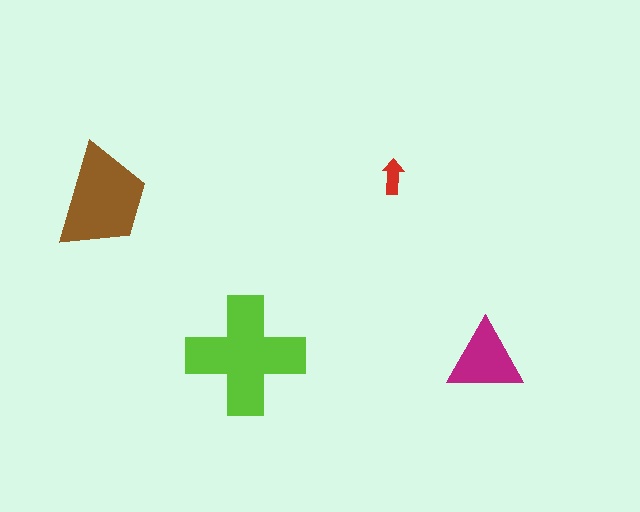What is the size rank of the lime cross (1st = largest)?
1st.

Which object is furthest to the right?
The magenta triangle is rightmost.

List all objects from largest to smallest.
The lime cross, the brown trapezoid, the magenta triangle, the red arrow.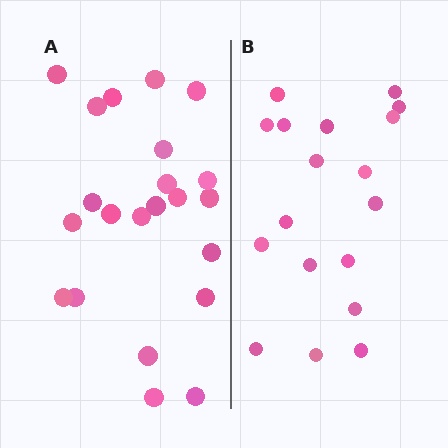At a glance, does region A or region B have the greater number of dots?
Region A (the left region) has more dots.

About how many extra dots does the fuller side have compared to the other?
Region A has about 4 more dots than region B.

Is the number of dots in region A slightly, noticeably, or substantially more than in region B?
Region A has only slightly more — the two regions are fairly close. The ratio is roughly 1.2 to 1.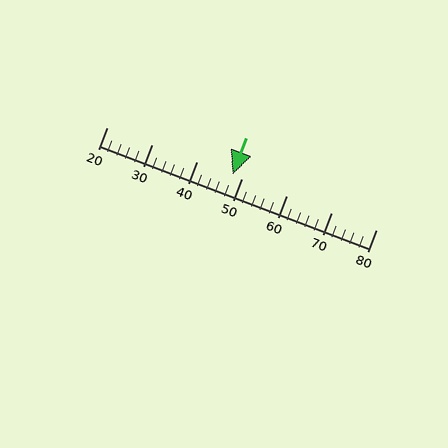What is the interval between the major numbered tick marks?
The major tick marks are spaced 10 units apart.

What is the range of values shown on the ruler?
The ruler shows values from 20 to 80.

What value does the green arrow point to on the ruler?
The green arrow points to approximately 48.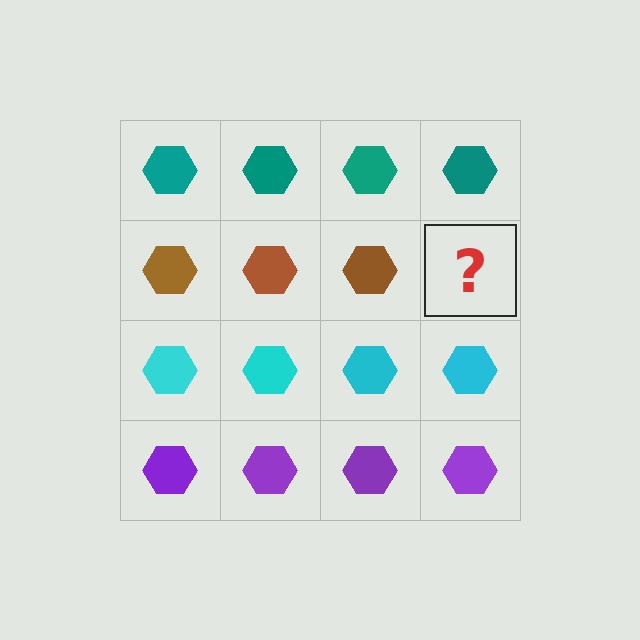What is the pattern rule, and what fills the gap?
The rule is that each row has a consistent color. The gap should be filled with a brown hexagon.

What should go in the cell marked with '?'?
The missing cell should contain a brown hexagon.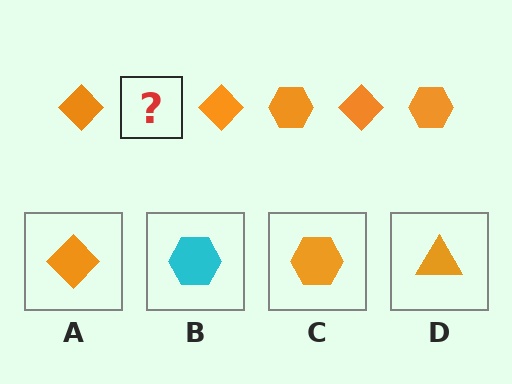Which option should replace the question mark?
Option C.